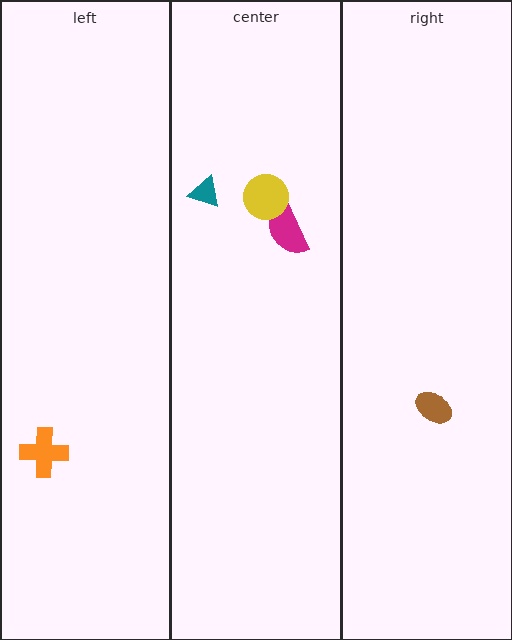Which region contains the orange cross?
The left region.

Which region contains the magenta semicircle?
The center region.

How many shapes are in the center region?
3.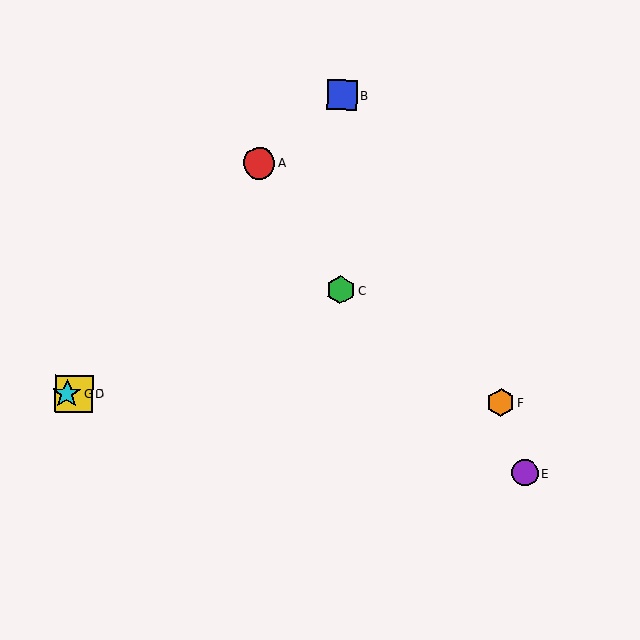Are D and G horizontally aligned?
Yes, both are at y≈394.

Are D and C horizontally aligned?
No, D is at y≈394 and C is at y≈290.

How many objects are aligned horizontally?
3 objects (D, F, G) are aligned horizontally.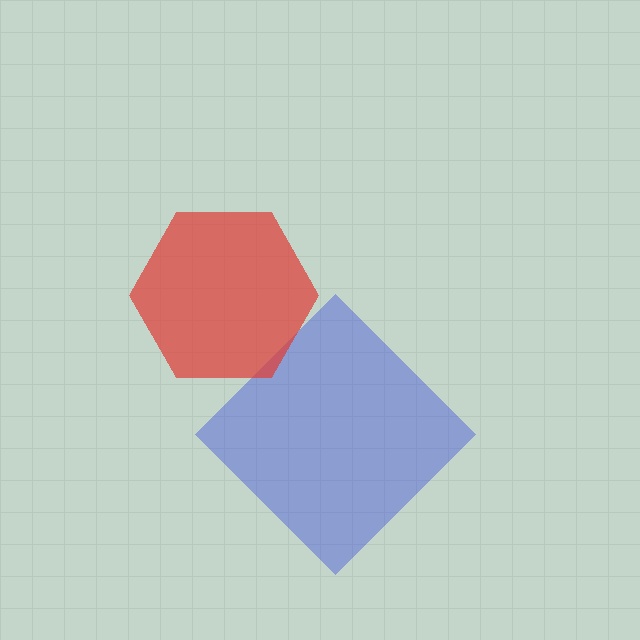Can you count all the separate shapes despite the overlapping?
Yes, there are 2 separate shapes.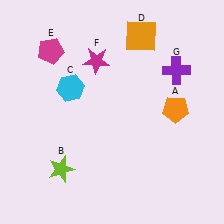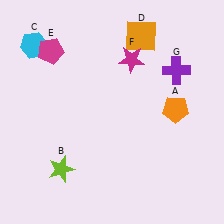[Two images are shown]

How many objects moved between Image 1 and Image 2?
2 objects moved between the two images.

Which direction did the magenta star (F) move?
The magenta star (F) moved right.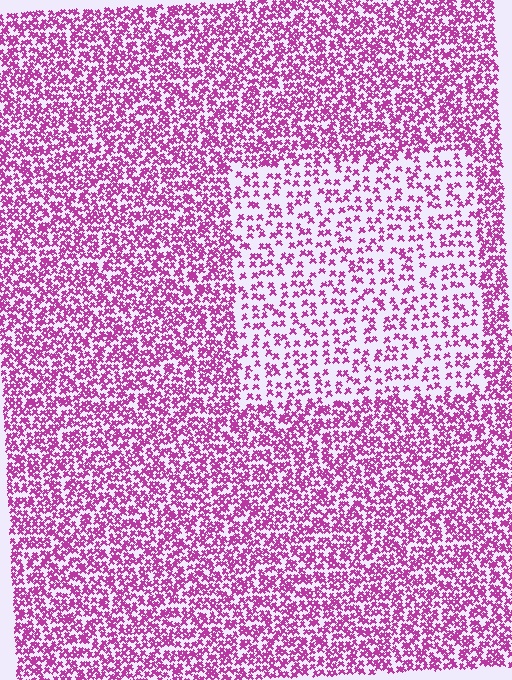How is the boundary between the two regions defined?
The boundary is defined by a change in element density (approximately 2.0x ratio). All elements are the same color, size, and shape.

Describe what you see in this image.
The image contains small magenta elements arranged at two different densities. A rectangle-shaped region is visible where the elements are less densely packed than the surrounding area.